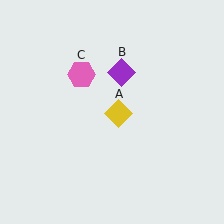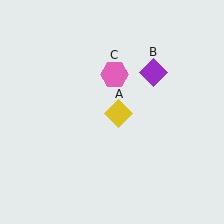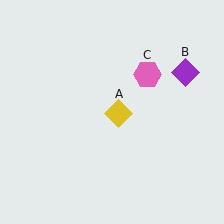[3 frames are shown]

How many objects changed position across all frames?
2 objects changed position: purple diamond (object B), pink hexagon (object C).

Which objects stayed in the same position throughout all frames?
Yellow diamond (object A) remained stationary.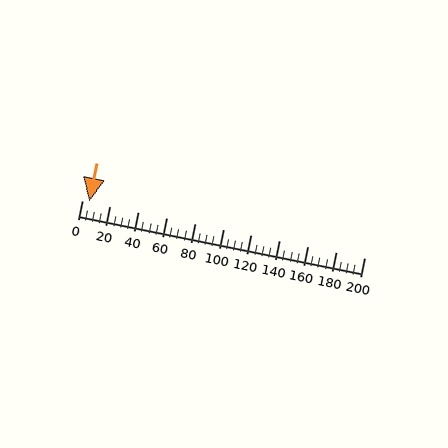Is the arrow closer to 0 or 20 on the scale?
The arrow is closer to 0.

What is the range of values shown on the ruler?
The ruler shows values from 0 to 200.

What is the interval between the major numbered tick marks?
The major tick marks are spaced 20 units apart.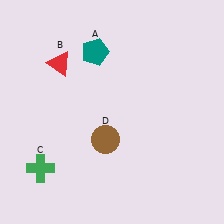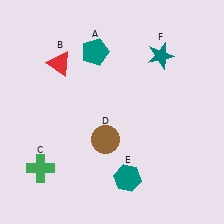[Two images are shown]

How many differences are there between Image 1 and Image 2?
There are 2 differences between the two images.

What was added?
A teal hexagon (E), a teal star (F) were added in Image 2.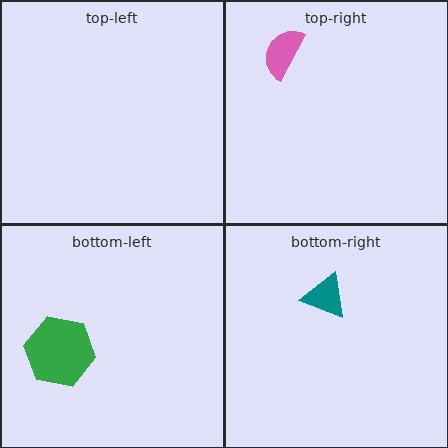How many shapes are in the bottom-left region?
1.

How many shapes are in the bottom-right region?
1.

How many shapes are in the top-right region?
1.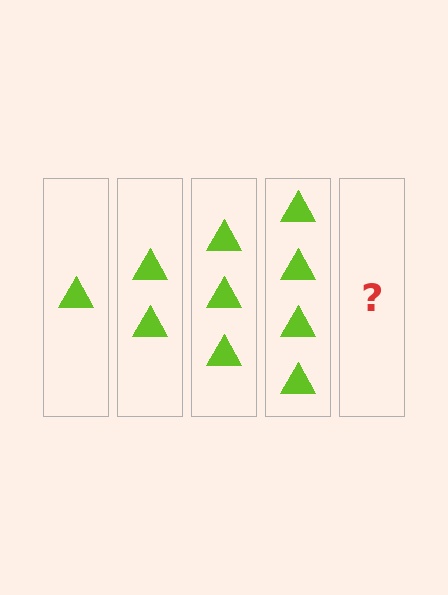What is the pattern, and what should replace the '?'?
The pattern is that each step adds one more triangle. The '?' should be 5 triangles.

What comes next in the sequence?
The next element should be 5 triangles.